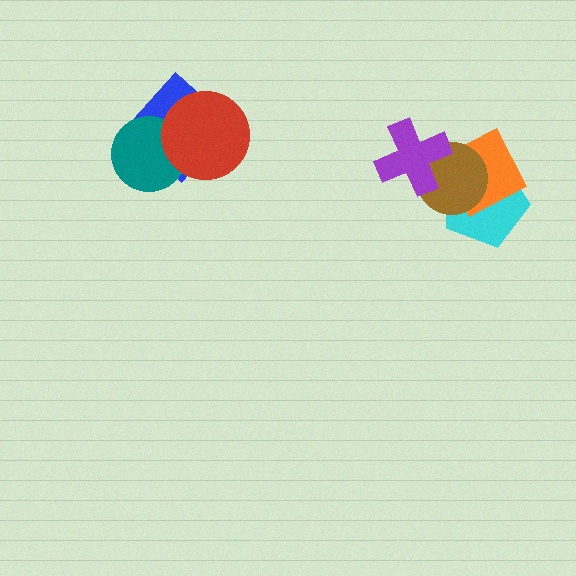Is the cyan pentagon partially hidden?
Yes, it is partially covered by another shape.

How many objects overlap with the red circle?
2 objects overlap with the red circle.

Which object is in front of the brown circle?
The purple cross is in front of the brown circle.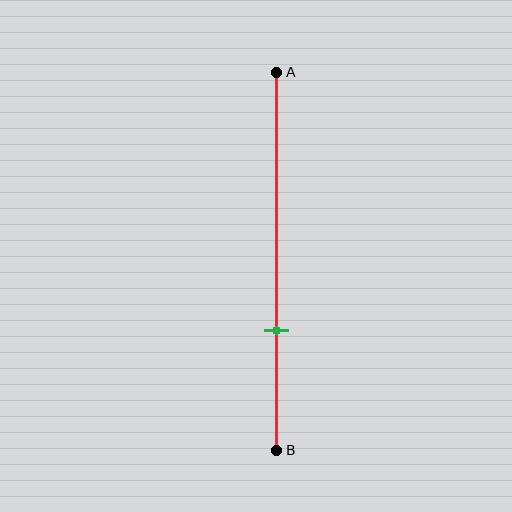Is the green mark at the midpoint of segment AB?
No, the mark is at about 70% from A, not at the 50% midpoint.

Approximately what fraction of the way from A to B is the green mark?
The green mark is approximately 70% of the way from A to B.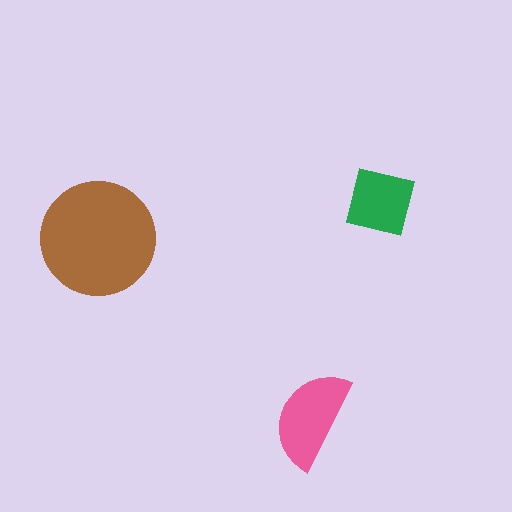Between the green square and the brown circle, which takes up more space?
The brown circle.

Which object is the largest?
The brown circle.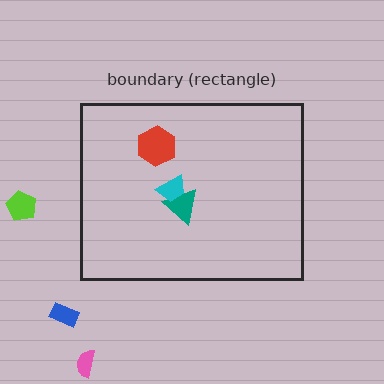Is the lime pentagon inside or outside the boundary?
Outside.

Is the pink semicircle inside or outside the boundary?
Outside.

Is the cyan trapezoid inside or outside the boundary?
Inside.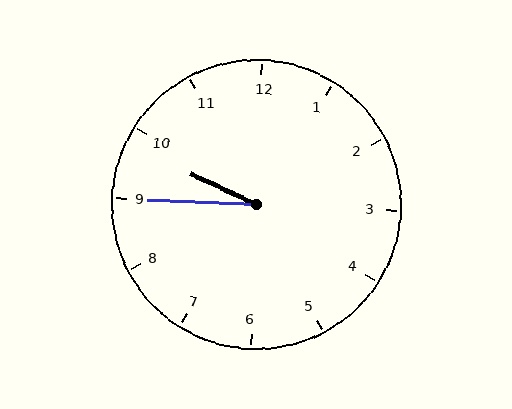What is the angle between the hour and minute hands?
Approximately 22 degrees.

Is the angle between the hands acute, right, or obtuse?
It is acute.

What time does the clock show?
9:45.